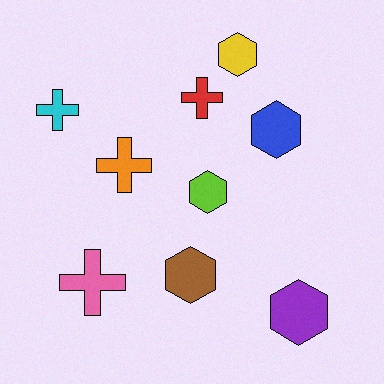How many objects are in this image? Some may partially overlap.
There are 9 objects.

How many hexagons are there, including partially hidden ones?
There are 5 hexagons.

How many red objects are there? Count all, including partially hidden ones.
There is 1 red object.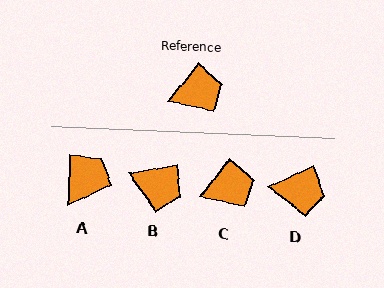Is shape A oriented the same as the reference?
No, it is off by about 37 degrees.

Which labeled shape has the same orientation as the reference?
C.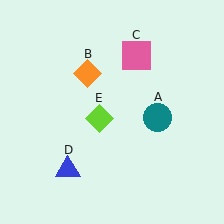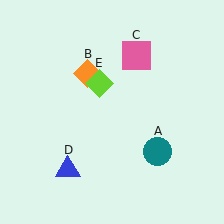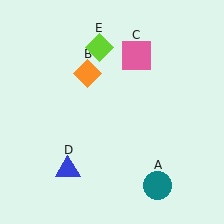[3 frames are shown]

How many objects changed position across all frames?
2 objects changed position: teal circle (object A), lime diamond (object E).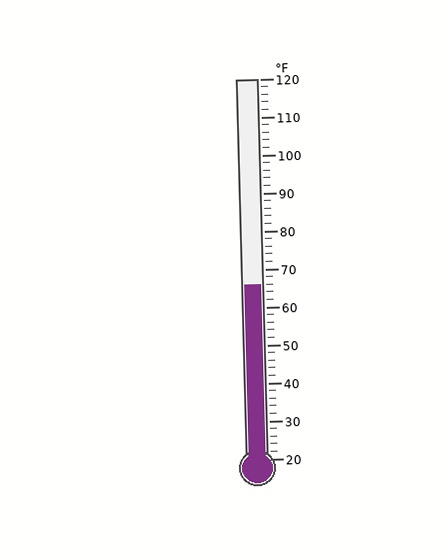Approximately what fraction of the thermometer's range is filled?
The thermometer is filled to approximately 45% of its range.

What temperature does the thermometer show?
The thermometer shows approximately 66°F.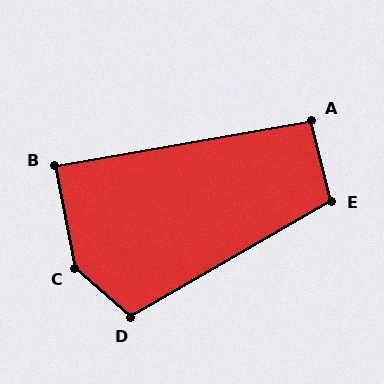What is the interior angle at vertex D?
Approximately 109 degrees (obtuse).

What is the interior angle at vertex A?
Approximately 94 degrees (approximately right).